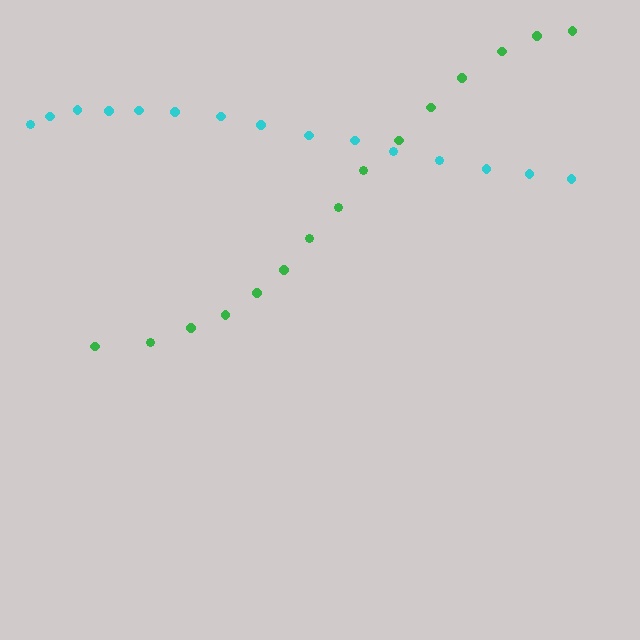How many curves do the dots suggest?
There are 2 distinct paths.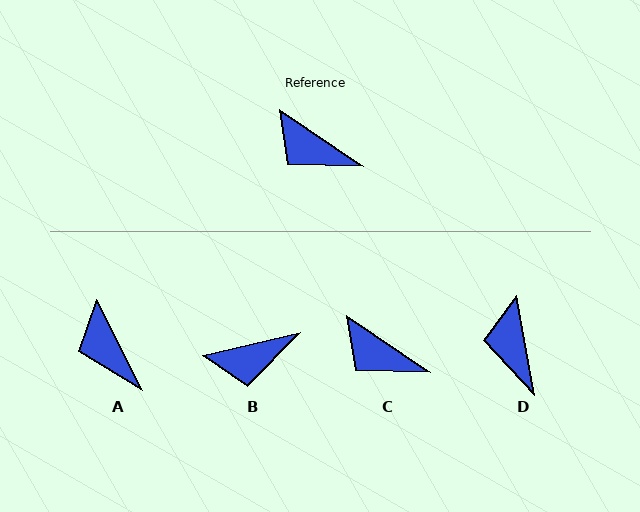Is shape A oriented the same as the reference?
No, it is off by about 29 degrees.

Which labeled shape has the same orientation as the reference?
C.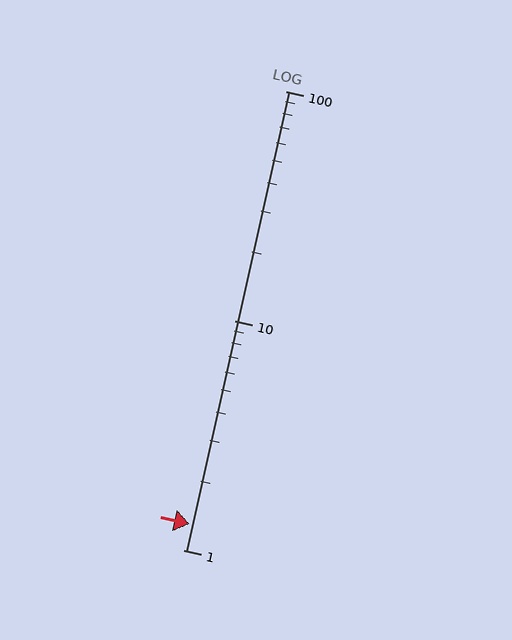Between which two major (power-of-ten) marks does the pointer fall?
The pointer is between 1 and 10.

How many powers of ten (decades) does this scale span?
The scale spans 2 decades, from 1 to 100.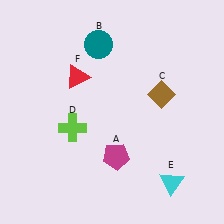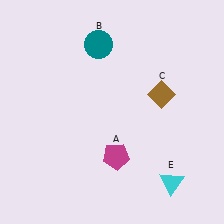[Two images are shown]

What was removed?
The red triangle (F), the lime cross (D) were removed in Image 2.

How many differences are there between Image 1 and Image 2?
There are 2 differences between the two images.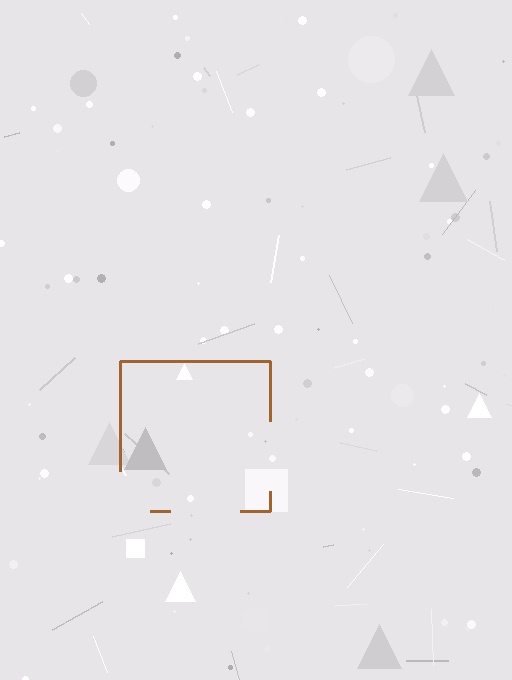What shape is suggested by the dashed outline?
The dashed outline suggests a square.